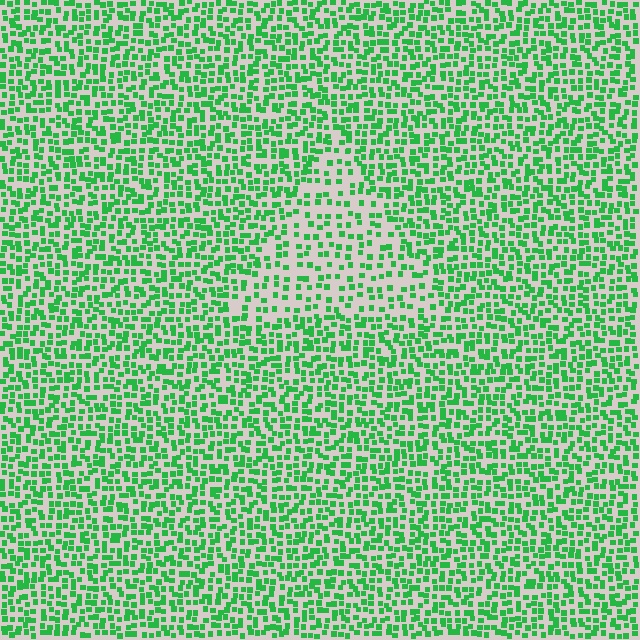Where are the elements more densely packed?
The elements are more densely packed outside the triangle boundary.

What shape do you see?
I see a triangle.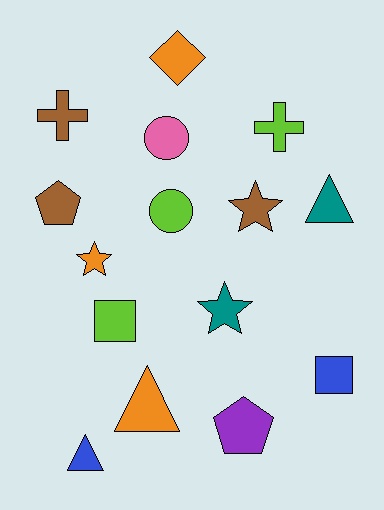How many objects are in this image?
There are 15 objects.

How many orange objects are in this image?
There are 3 orange objects.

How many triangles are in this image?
There are 3 triangles.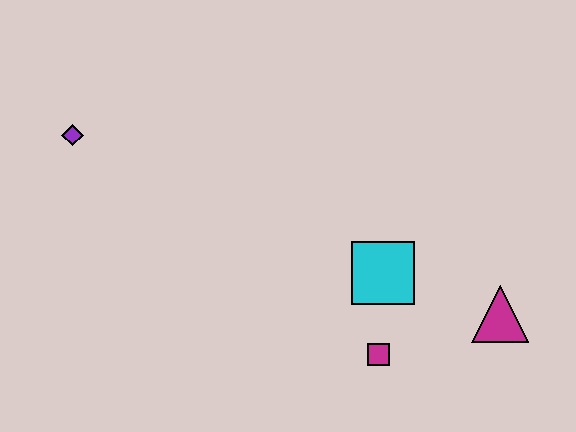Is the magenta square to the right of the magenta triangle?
No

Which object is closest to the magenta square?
The cyan square is closest to the magenta square.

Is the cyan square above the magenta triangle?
Yes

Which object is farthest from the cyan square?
The purple diamond is farthest from the cyan square.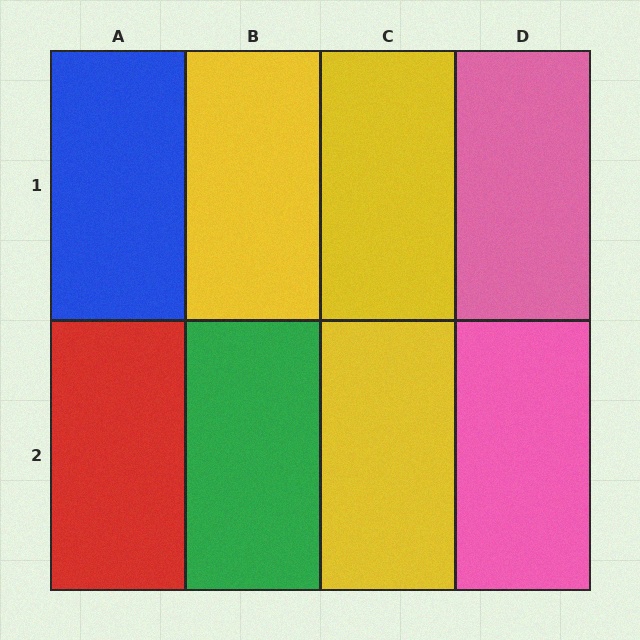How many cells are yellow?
3 cells are yellow.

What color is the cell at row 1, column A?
Blue.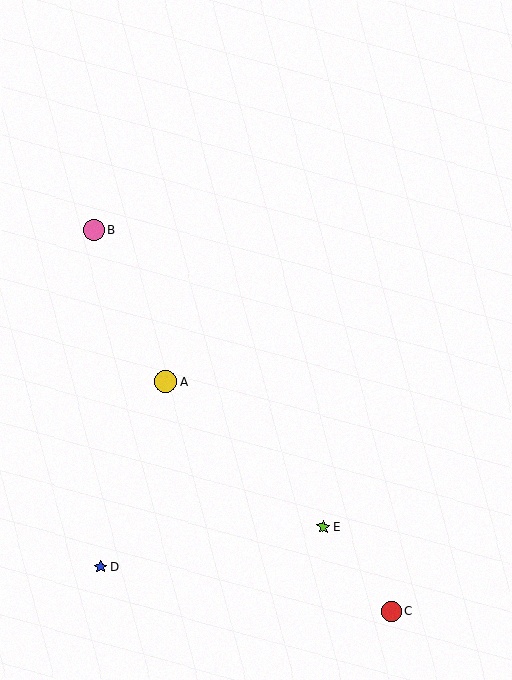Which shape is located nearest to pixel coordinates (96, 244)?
The pink circle (labeled B) at (94, 230) is nearest to that location.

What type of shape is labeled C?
Shape C is a red circle.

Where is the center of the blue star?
The center of the blue star is at (101, 567).